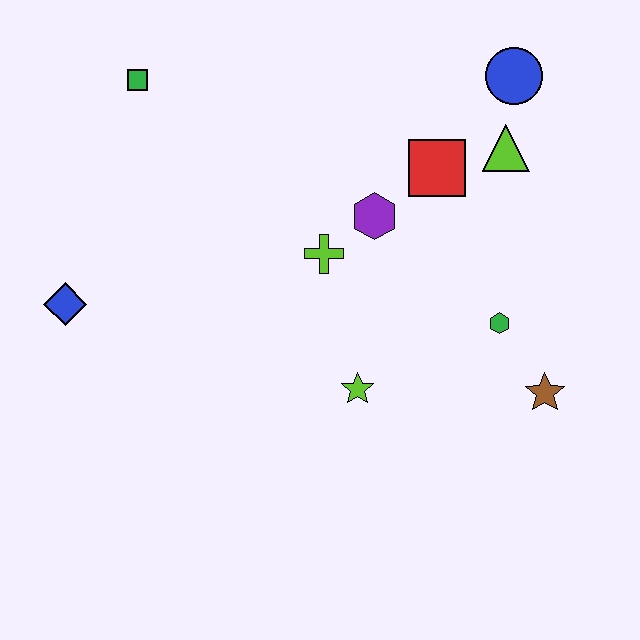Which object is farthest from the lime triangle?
The blue diamond is farthest from the lime triangle.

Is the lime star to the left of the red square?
Yes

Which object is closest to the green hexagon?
The brown star is closest to the green hexagon.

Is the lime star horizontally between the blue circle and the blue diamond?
Yes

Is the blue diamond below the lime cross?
Yes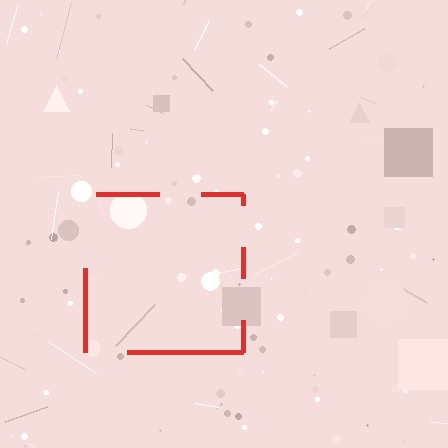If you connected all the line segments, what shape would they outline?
They would outline a square.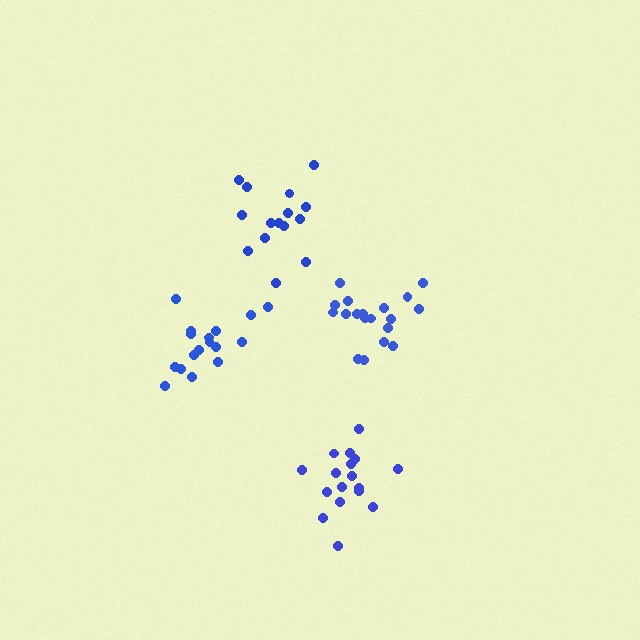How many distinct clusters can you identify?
There are 4 distinct clusters.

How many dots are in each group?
Group 1: 19 dots, Group 2: 17 dots, Group 3: 17 dots, Group 4: 15 dots (68 total).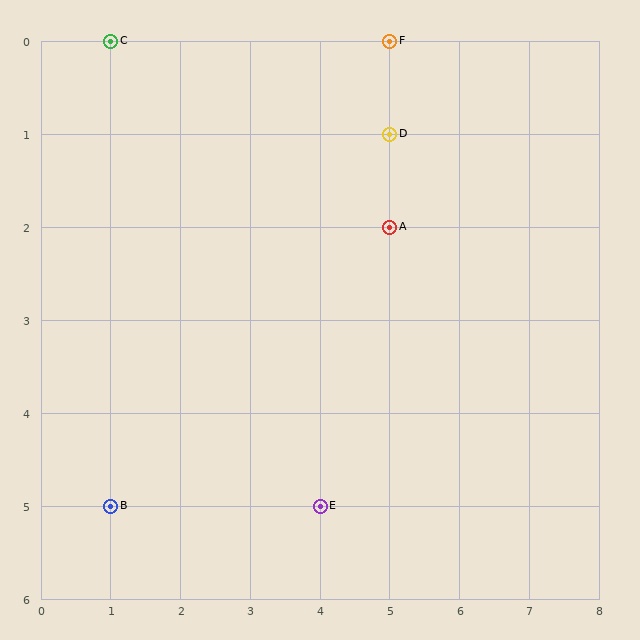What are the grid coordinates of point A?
Point A is at grid coordinates (5, 2).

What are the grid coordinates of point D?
Point D is at grid coordinates (5, 1).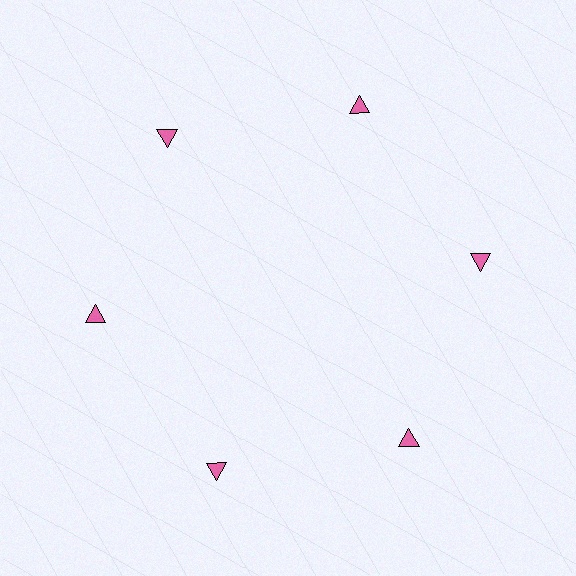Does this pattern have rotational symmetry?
Yes, this pattern has 6-fold rotational symmetry. It looks the same after rotating 60 degrees around the center.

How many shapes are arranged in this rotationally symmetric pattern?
There are 6 shapes, arranged in 6 groups of 1.